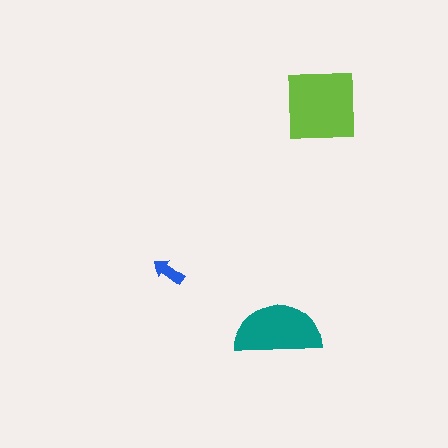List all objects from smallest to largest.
The blue arrow, the teal semicircle, the lime square.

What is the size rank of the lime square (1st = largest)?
1st.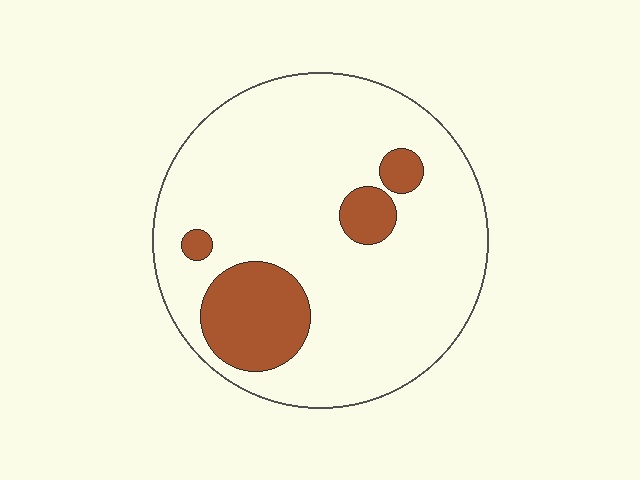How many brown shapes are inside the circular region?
4.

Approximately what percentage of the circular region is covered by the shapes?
Approximately 15%.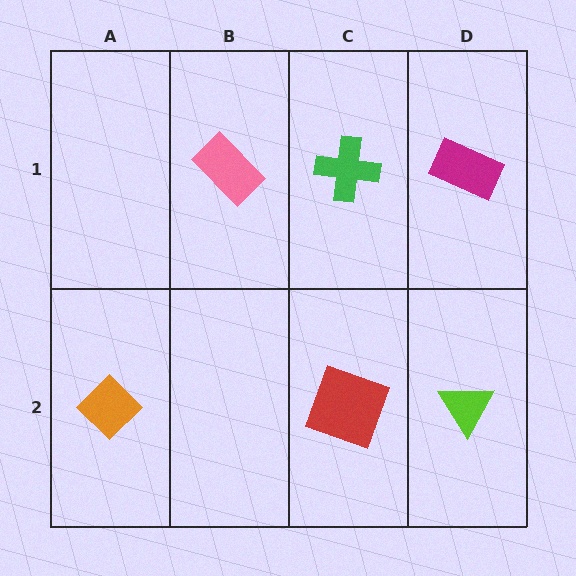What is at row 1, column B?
A pink rectangle.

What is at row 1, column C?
A green cross.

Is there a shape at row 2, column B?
No, that cell is empty.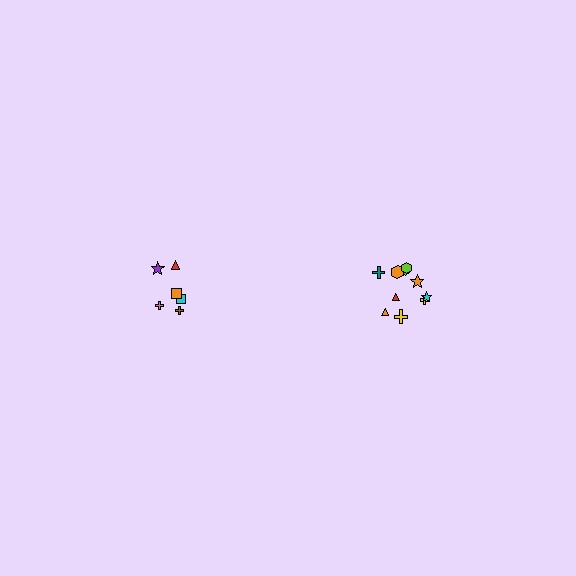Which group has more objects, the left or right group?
The right group.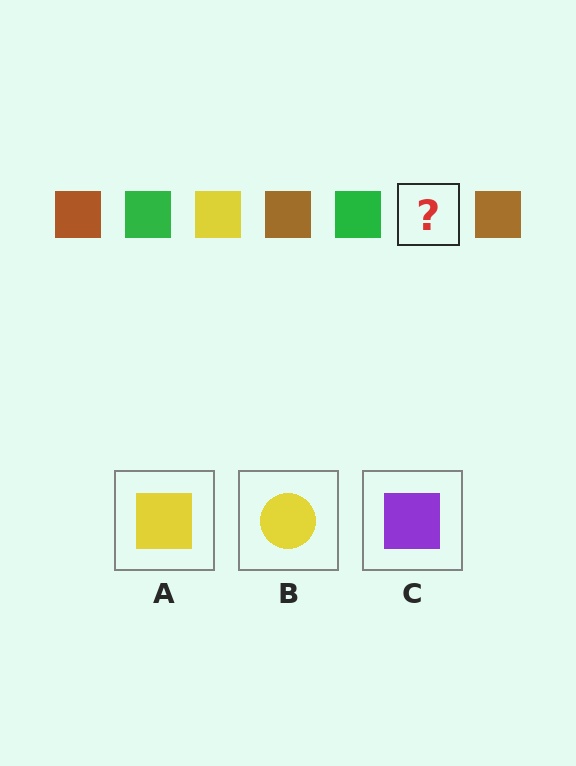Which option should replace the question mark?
Option A.